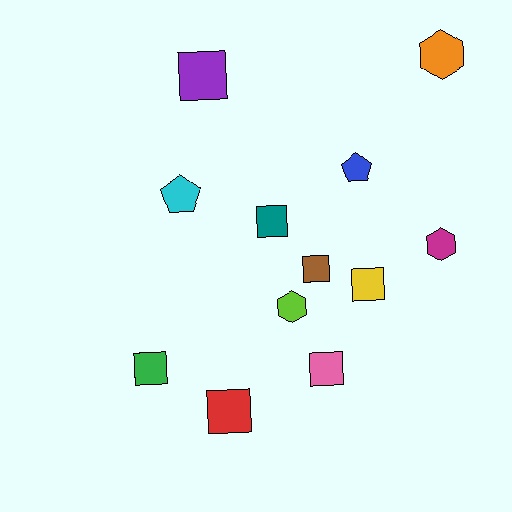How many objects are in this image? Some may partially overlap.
There are 12 objects.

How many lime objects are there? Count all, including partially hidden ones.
There is 1 lime object.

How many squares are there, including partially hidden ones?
There are 7 squares.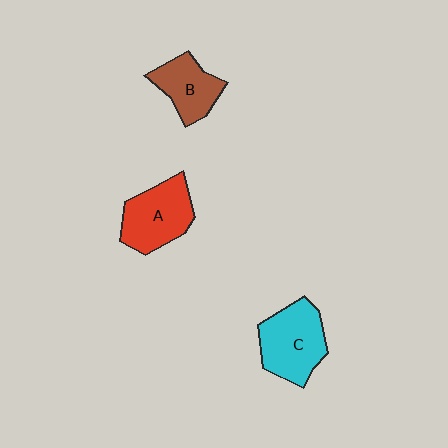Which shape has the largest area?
Shape C (cyan).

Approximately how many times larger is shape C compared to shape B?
Approximately 1.4 times.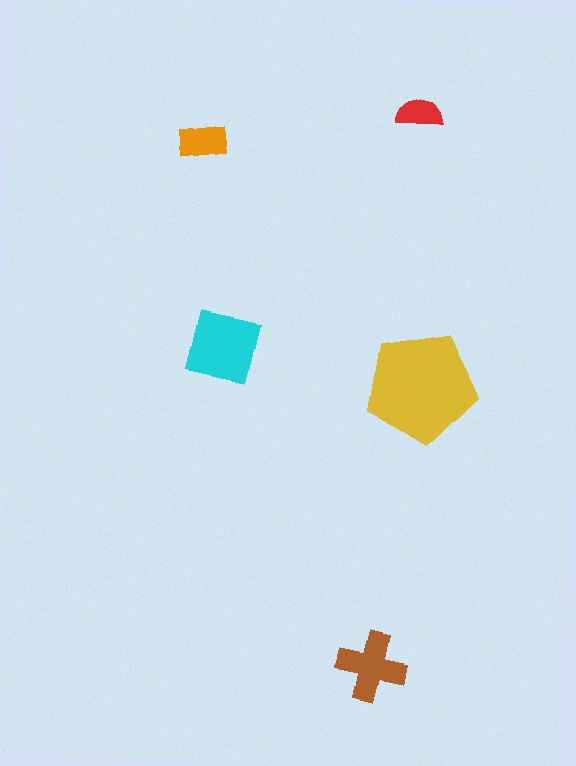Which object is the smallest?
The red semicircle.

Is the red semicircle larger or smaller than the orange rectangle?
Smaller.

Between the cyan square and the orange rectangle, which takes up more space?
The cyan square.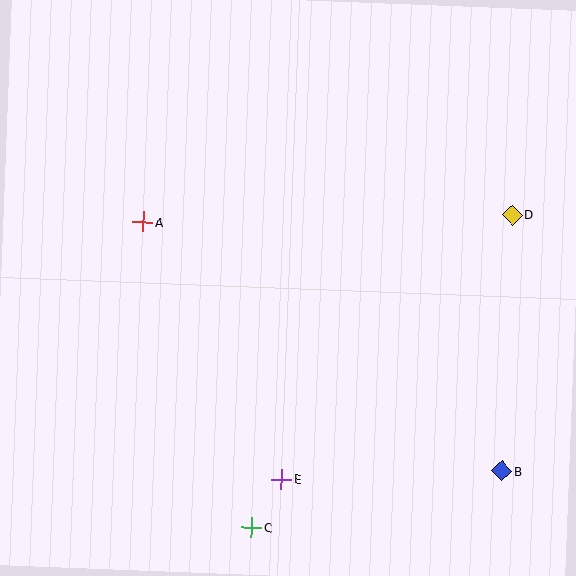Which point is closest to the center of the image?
Point A at (143, 222) is closest to the center.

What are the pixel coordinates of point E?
Point E is at (281, 479).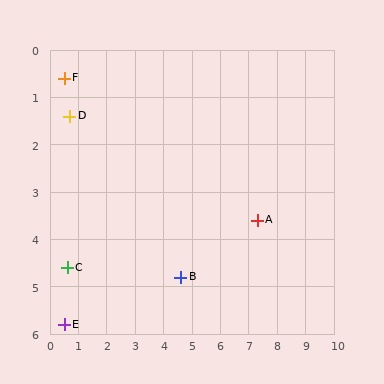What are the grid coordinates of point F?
Point F is at approximately (0.5, 0.6).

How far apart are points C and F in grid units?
Points C and F are about 4.0 grid units apart.